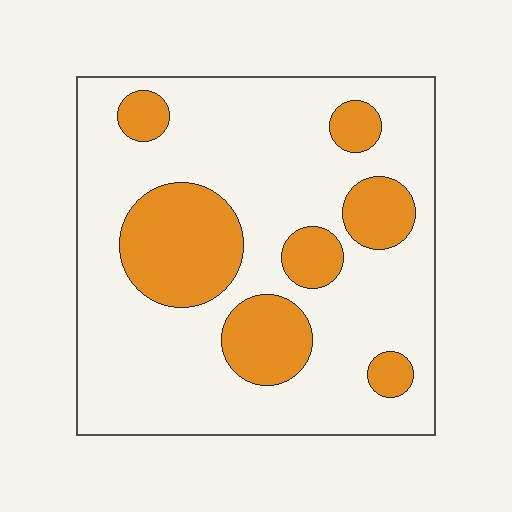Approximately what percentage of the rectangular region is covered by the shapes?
Approximately 25%.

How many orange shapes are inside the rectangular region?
7.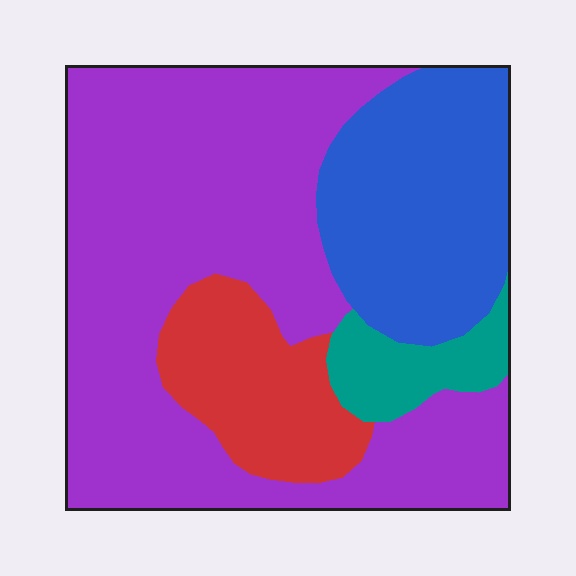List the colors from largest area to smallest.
From largest to smallest: purple, blue, red, teal.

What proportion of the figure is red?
Red takes up about one eighth (1/8) of the figure.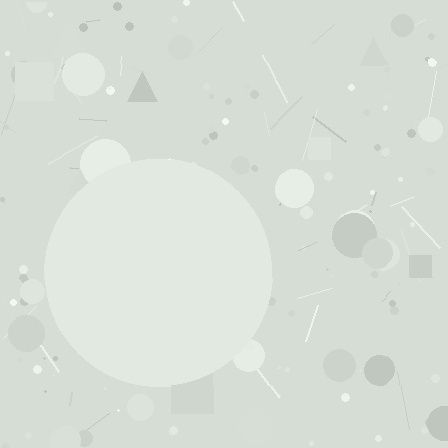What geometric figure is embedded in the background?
A circle is embedded in the background.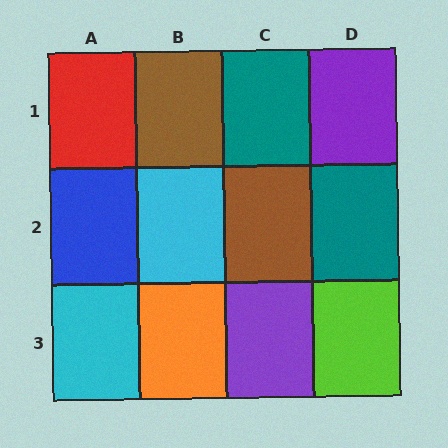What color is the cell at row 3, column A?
Cyan.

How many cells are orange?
1 cell is orange.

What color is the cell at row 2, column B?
Cyan.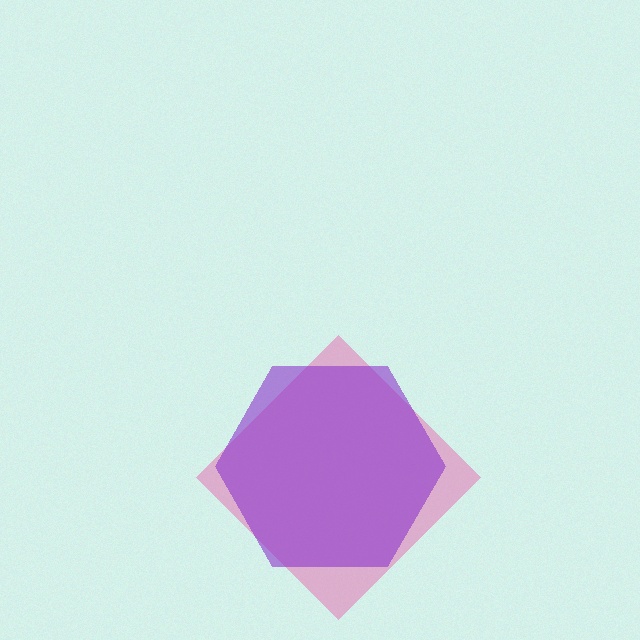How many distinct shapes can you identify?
There are 2 distinct shapes: a pink diamond, a purple hexagon.